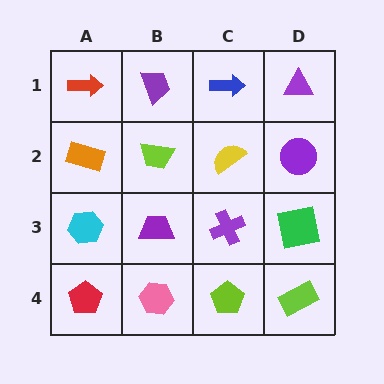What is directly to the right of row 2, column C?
A purple circle.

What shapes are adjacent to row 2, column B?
A purple trapezoid (row 1, column B), a purple trapezoid (row 3, column B), an orange rectangle (row 2, column A), a yellow semicircle (row 2, column C).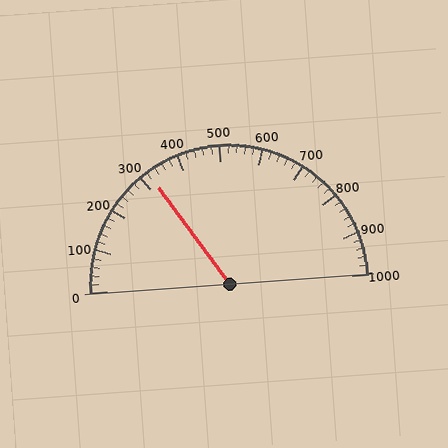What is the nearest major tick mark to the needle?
The nearest major tick mark is 300.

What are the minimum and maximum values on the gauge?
The gauge ranges from 0 to 1000.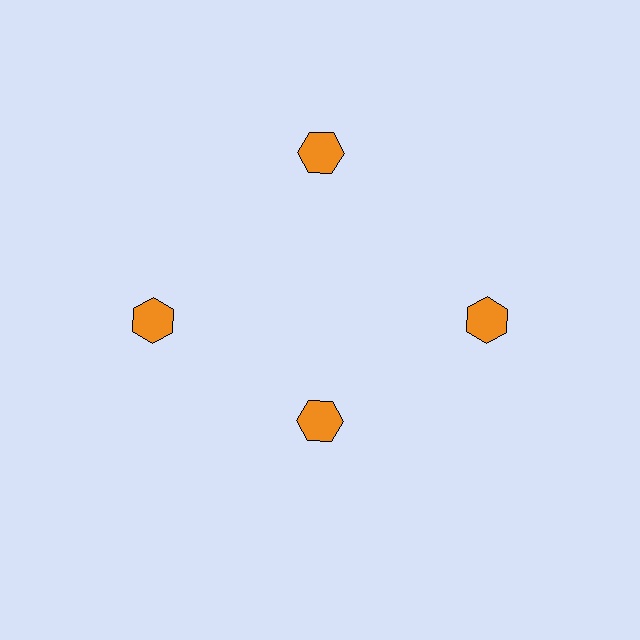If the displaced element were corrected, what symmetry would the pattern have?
It would have 4-fold rotational symmetry — the pattern would map onto itself every 90 degrees.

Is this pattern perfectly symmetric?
No. The 4 orange hexagons are arranged in a ring, but one element near the 6 o'clock position is pulled inward toward the center, breaking the 4-fold rotational symmetry.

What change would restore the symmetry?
The symmetry would be restored by moving it outward, back onto the ring so that all 4 hexagons sit at equal angles and equal distance from the center.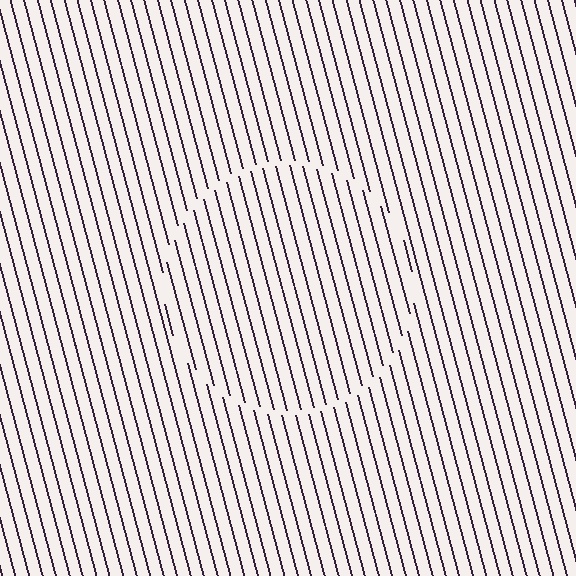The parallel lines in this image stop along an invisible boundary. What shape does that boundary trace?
An illusory circle. The interior of the shape contains the same grating, shifted by half a period — the contour is defined by the phase discontinuity where line-ends from the inner and outer gratings abut.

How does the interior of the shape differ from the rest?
The interior of the shape contains the same grating, shifted by half a period — the contour is defined by the phase discontinuity where line-ends from the inner and outer gratings abut.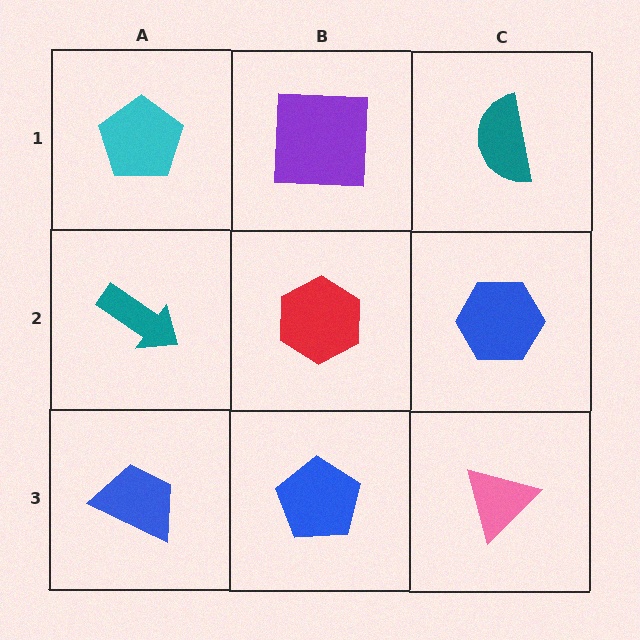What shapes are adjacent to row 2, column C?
A teal semicircle (row 1, column C), a pink triangle (row 3, column C), a red hexagon (row 2, column B).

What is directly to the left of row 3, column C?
A blue pentagon.